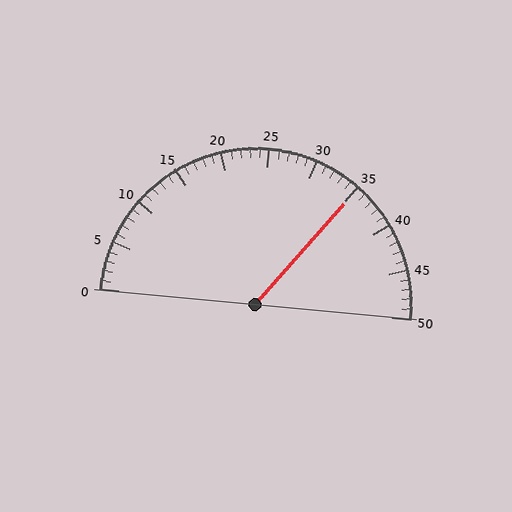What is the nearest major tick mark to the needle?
The nearest major tick mark is 35.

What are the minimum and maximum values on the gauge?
The gauge ranges from 0 to 50.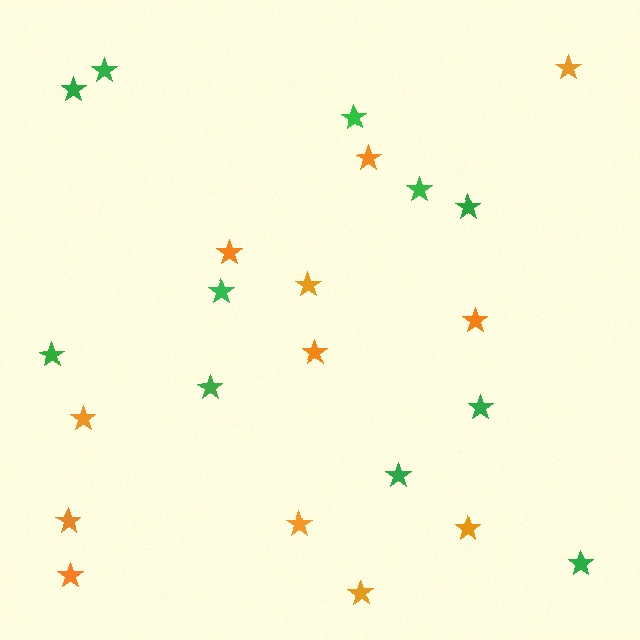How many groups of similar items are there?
There are 2 groups: one group of orange stars (12) and one group of green stars (11).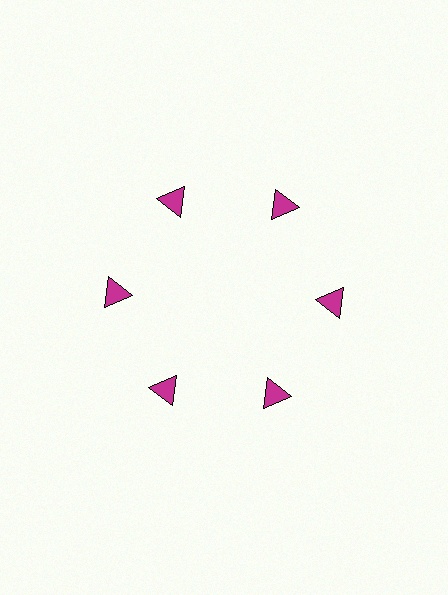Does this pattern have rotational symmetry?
Yes, this pattern has 6-fold rotational symmetry. It looks the same after rotating 60 degrees around the center.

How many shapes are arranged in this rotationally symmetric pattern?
There are 6 shapes, arranged in 6 groups of 1.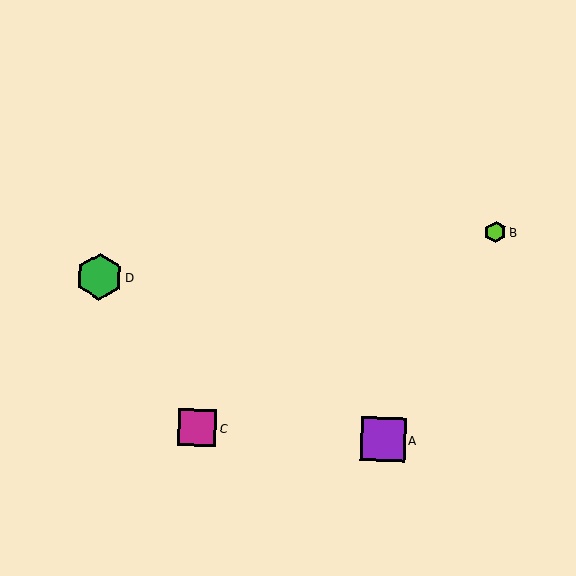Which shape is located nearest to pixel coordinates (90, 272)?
The green hexagon (labeled D) at (99, 277) is nearest to that location.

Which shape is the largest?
The green hexagon (labeled D) is the largest.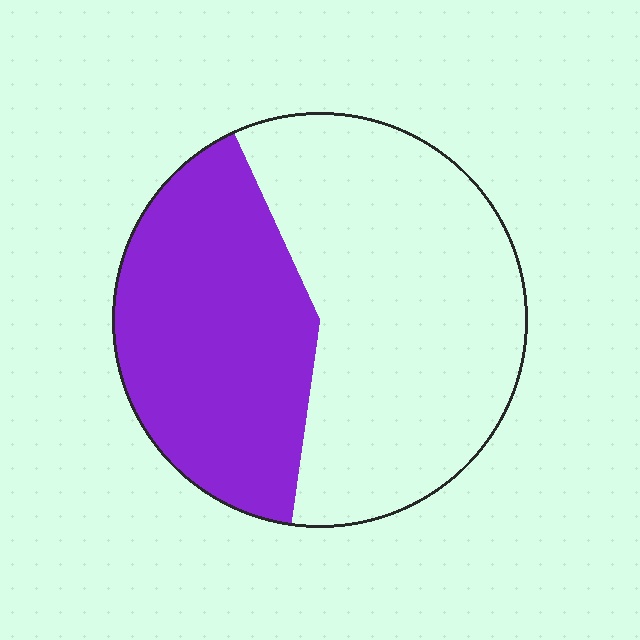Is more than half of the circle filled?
No.